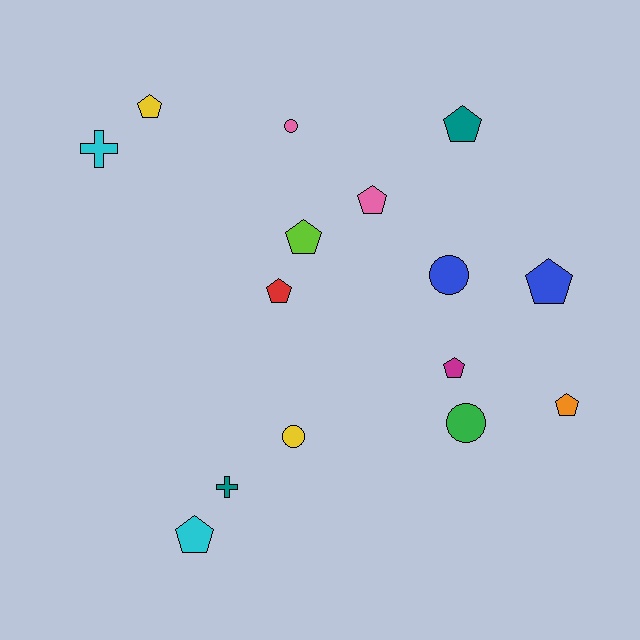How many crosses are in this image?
There are 2 crosses.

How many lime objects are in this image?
There is 1 lime object.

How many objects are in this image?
There are 15 objects.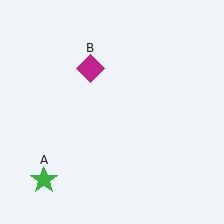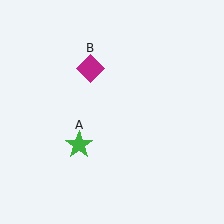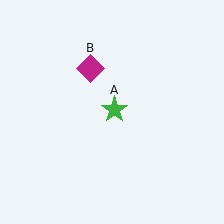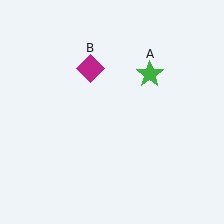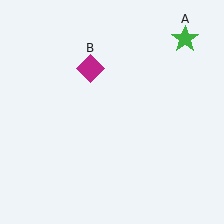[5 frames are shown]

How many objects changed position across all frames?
1 object changed position: green star (object A).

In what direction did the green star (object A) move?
The green star (object A) moved up and to the right.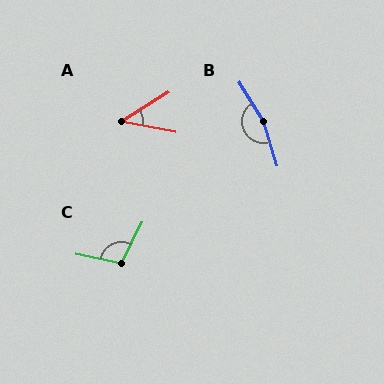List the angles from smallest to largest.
A (43°), C (104°), B (164°).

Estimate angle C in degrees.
Approximately 104 degrees.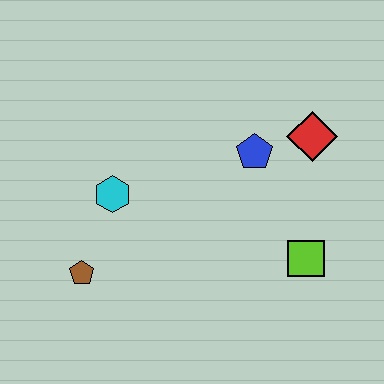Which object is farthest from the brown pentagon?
The red diamond is farthest from the brown pentagon.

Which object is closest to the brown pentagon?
The cyan hexagon is closest to the brown pentagon.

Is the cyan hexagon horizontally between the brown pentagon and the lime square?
Yes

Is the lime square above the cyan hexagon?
No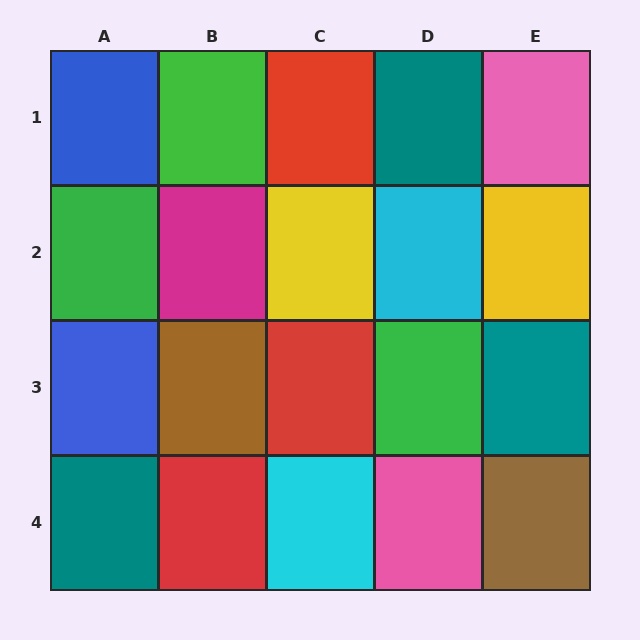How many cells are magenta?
1 cell is magenta.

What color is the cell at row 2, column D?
Cyan.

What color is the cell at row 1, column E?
Pink.